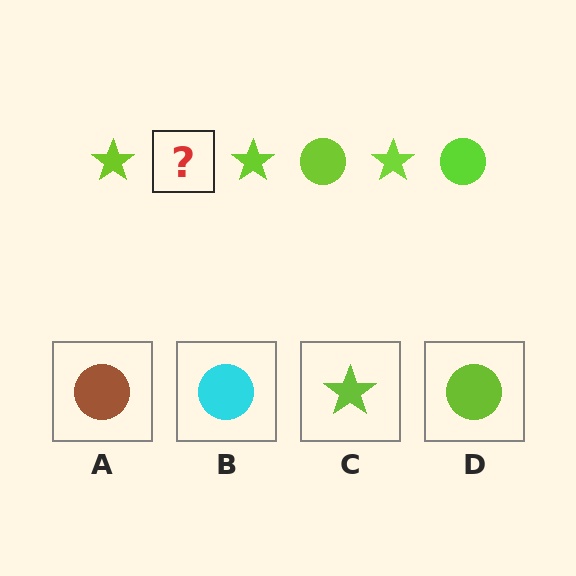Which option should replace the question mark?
Option D.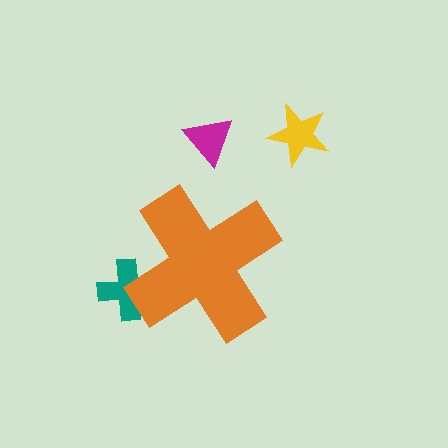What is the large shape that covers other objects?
An orange cross.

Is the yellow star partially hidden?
No, the yellow star is fully visible.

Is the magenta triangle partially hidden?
No, the magenta triangle is fully visible.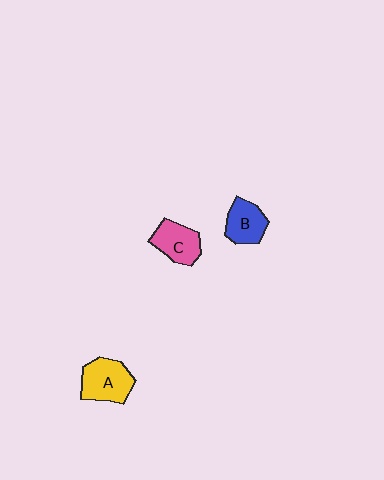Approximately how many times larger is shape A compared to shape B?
Approximately 1.3 times.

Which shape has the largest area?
Shape A (yellow).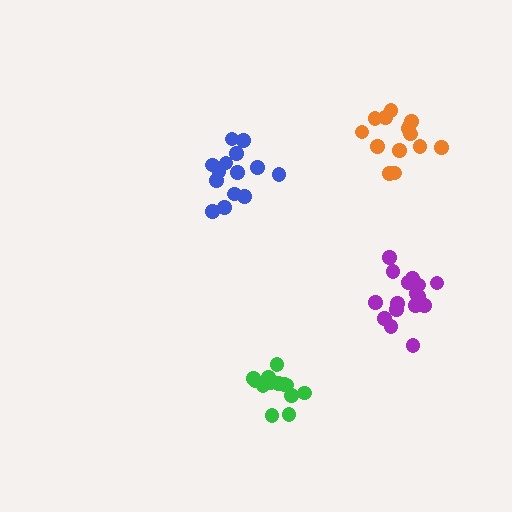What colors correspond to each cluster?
The clusters are colored: green, blue, orange, purple.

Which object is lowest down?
The green cluster is bottommost.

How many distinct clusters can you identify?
There are 4 distinct clusters.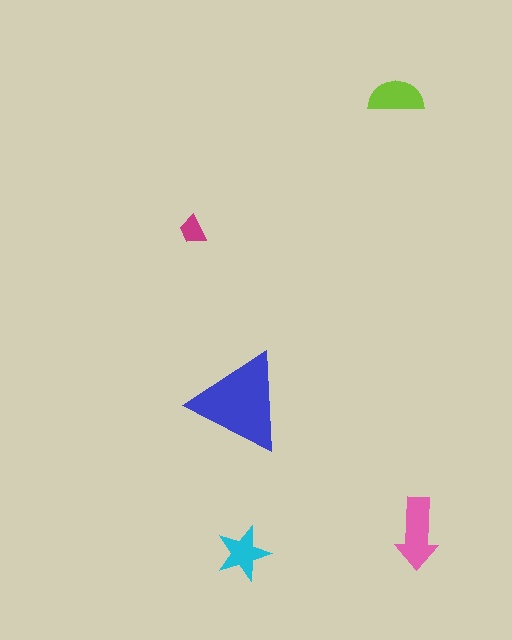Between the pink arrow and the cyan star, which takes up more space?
The pink arrow.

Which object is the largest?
The blue triangle.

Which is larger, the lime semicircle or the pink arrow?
The pink arrow.